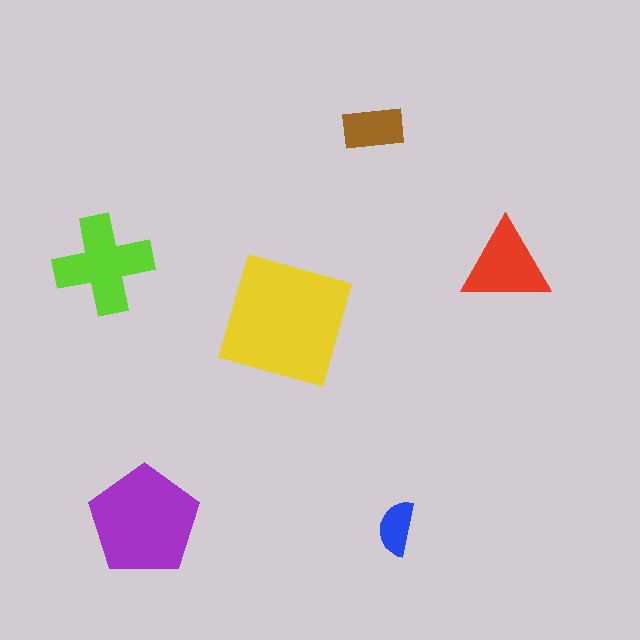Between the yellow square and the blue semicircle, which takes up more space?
The yellow square.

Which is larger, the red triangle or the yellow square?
The yellow square.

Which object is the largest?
The yellow square.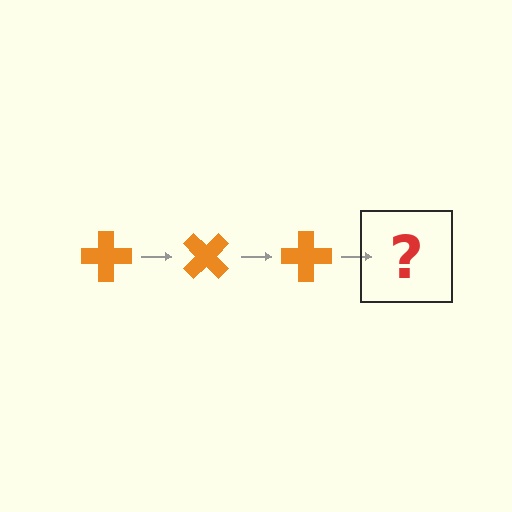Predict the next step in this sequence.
The next step is an orange cross rotated 135 degrees.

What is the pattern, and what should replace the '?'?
The pattern is that the cross rotates 45 degrees each step. The '?' should be an orange cross rotated 135 degrees.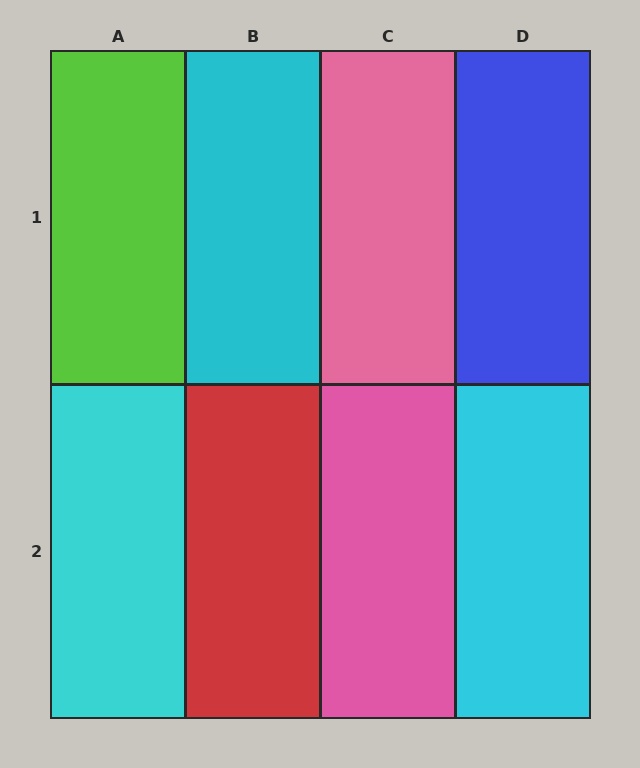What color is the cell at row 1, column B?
Cyan.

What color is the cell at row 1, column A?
Lime.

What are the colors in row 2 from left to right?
Cyan, red, pink, cyan.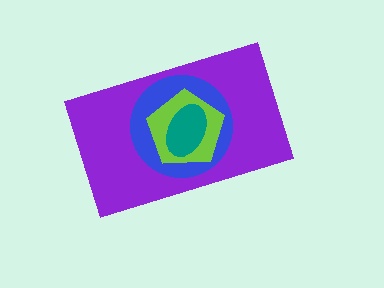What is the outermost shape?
The purple rectangle.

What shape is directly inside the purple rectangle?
The blue circle.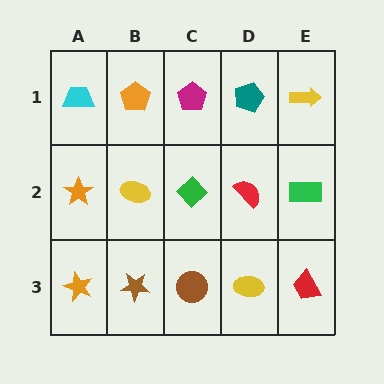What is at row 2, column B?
A yellow ellipse.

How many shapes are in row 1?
5 shapes.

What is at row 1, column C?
A magenta pentagon.